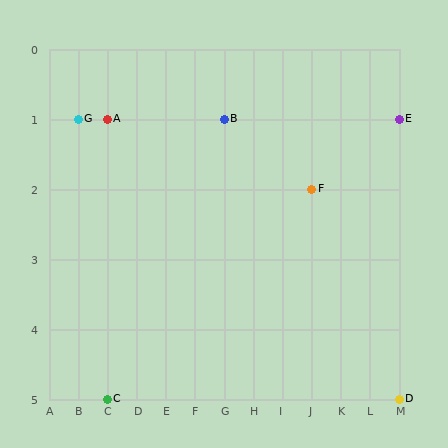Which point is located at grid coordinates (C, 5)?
Point C is at (C, 5).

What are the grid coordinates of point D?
Point D is at grid coordinates (M, 5).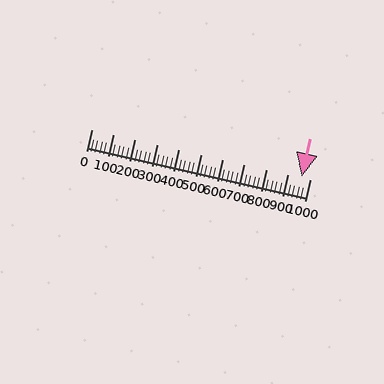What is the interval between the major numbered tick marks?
The major tick marks are spaced 100 units apart.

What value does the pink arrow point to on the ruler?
The pink arrow points to approximately 960.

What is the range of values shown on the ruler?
The ruler shows values from 0 to 1000.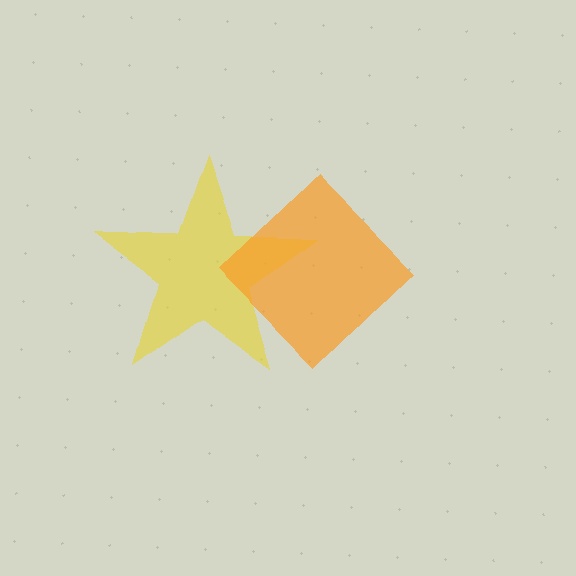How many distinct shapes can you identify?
There are 2 distinct shapes: a yellow star, an orange diamond.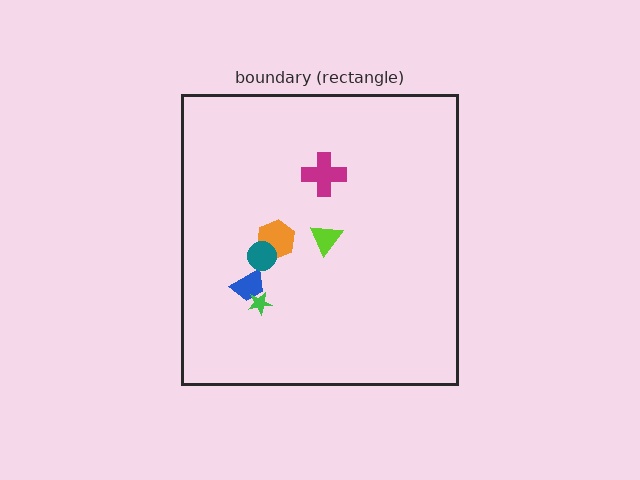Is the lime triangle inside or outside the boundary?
Inside.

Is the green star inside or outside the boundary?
Inside.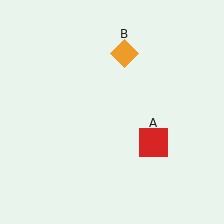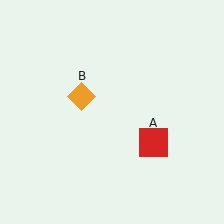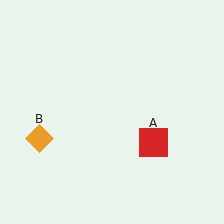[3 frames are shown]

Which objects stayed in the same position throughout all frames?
Red square (object A) remained stationary.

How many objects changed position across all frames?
1 object changed position: orange diamond (object B).